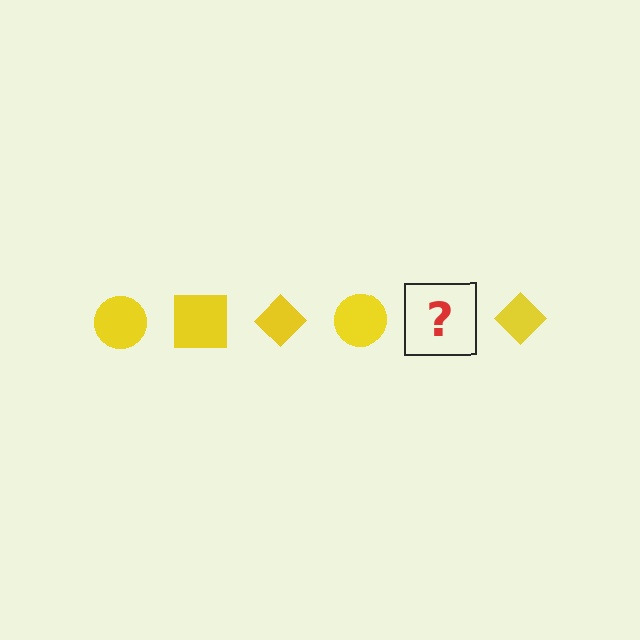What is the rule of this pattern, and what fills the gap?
The rule is that the pattern cycles through circle, square, diamond shapes in yellow. The gap should be filled with a yellow square.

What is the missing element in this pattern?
The missing element is a yellow square.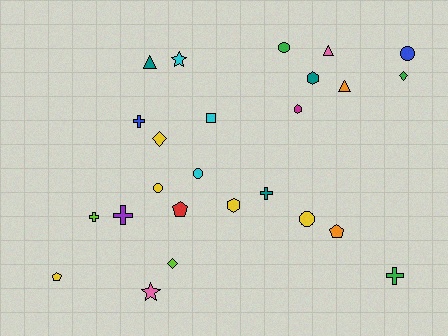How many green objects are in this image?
There are 3 green objects.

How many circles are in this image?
There are 5 circles.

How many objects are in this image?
There are 25 objects.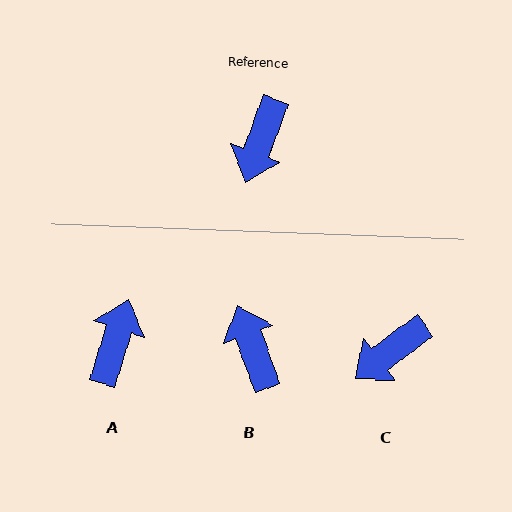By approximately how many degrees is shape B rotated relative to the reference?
Approximately 140 degrees clockwise.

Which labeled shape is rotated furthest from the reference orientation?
A, about 177 degrees away.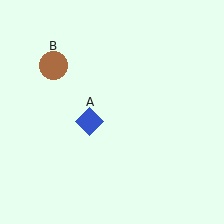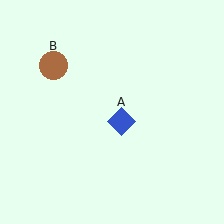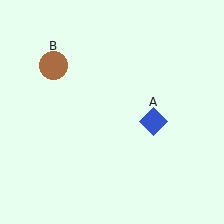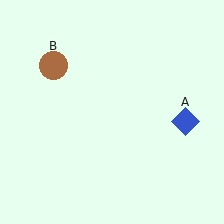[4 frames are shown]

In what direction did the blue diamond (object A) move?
The blue diamond (object A) moved right.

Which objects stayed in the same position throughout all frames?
Brown circle (object B) remained stationary.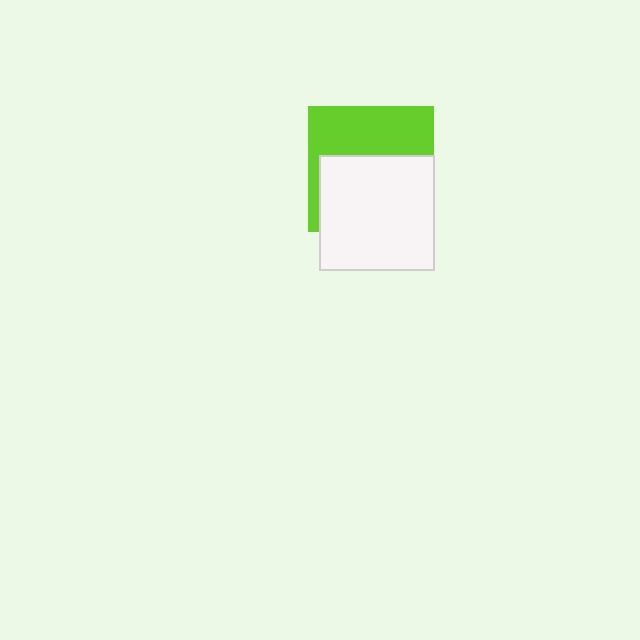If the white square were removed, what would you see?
You would see the complete lime square.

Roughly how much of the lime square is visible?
About half of it is visible (roughly 45%).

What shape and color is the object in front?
The object in front is a white square.